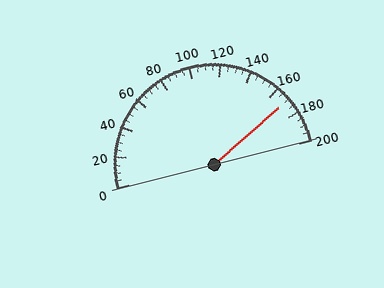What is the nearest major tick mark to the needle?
The nearest major tick mark is 160.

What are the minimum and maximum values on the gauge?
The gauge ranges from 0 to 200.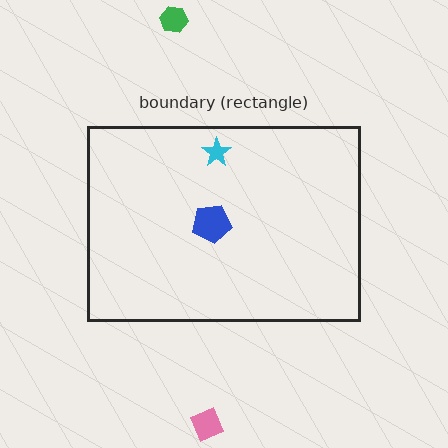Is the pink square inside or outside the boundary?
Outside.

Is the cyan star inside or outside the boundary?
Inside.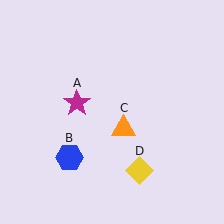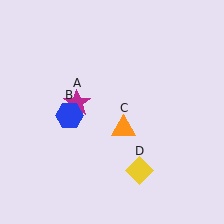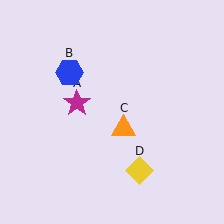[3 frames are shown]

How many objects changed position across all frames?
1 object changed position: blue hexagon (object B).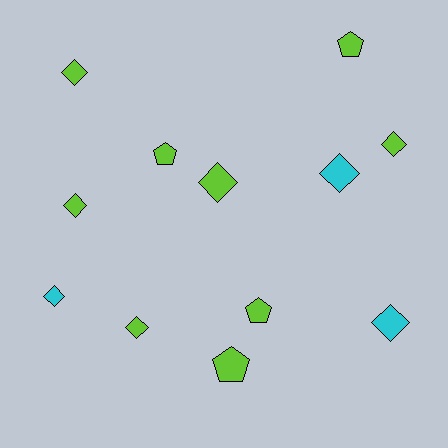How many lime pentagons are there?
There are 4 lime pentagons.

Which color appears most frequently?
Lime, with 9 objects.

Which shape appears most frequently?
Diamond, with 8 objects.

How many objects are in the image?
There are 12 objects.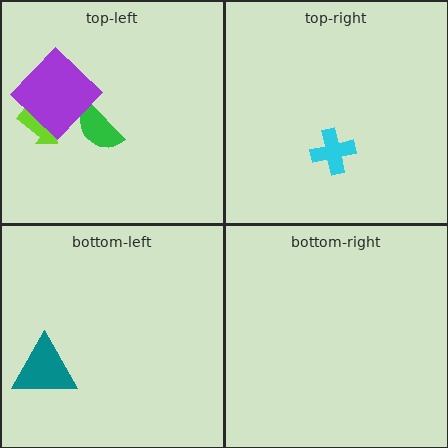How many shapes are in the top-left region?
3.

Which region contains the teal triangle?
The bottom-left region.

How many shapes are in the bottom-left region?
1.